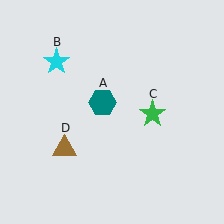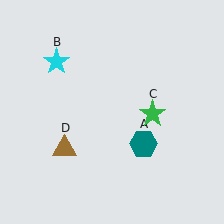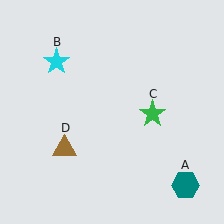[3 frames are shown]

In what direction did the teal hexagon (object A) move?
The teal hexagon (object A) moved down and to the right.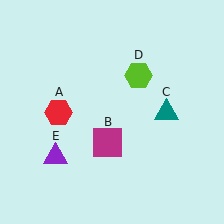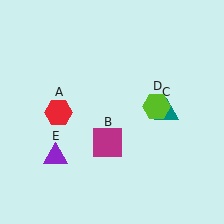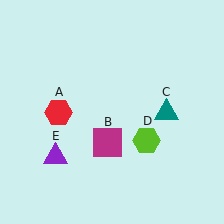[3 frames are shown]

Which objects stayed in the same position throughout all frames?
Red hexagon (object A) and magenta square (object B) and teal triangle (object C) and purple triangle (object E) remained stationary.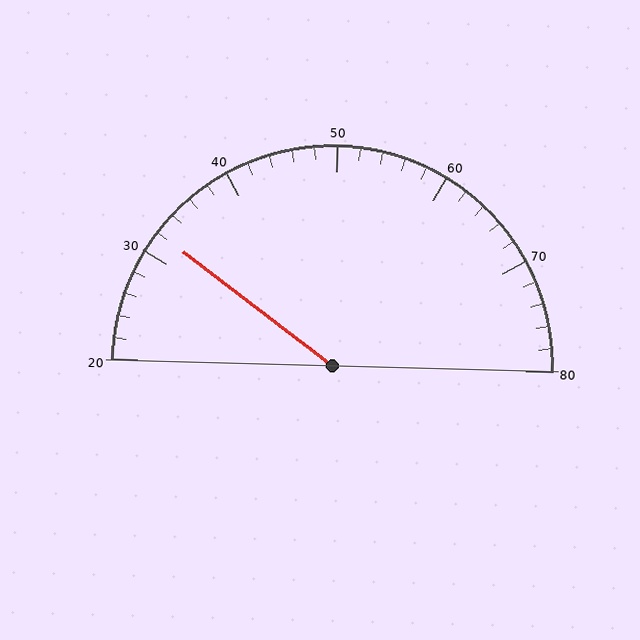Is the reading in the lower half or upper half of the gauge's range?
The reading is in the lower half of the range (20 to 80).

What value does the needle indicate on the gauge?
The needle indicates approximately 32.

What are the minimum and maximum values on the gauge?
The gauge ranges from 20 to 80.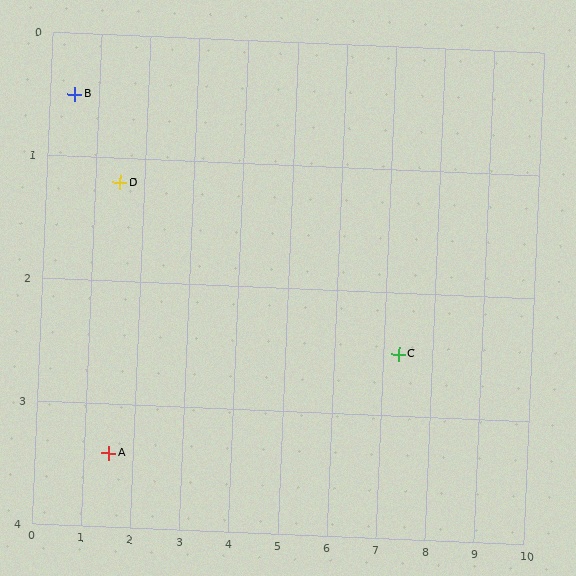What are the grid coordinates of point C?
Point C is at approximately (7.3, 2.5).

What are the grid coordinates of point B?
Point B is at approximately (0.5, 0.5).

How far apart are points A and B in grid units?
Points A and B are about 3.1 grid units apart.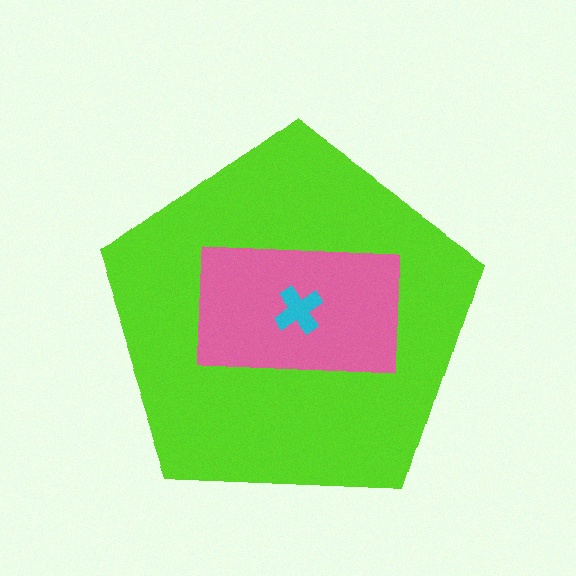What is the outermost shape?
The lime pentagon.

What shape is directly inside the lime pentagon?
The pink rectangle.